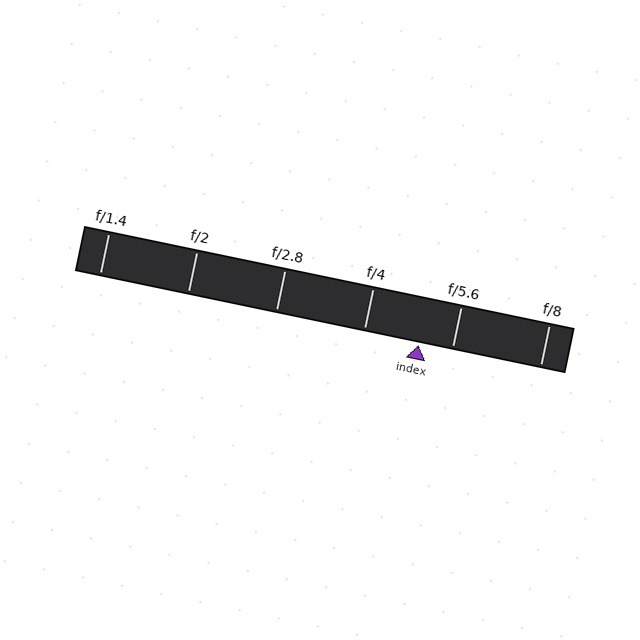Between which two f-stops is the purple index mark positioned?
The index mark is between f/4 and f/5.6.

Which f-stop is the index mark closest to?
The index mark is closest to f/5.6.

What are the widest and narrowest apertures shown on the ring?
The widest aperture shown is f/1.4 and the narrowest is f/8.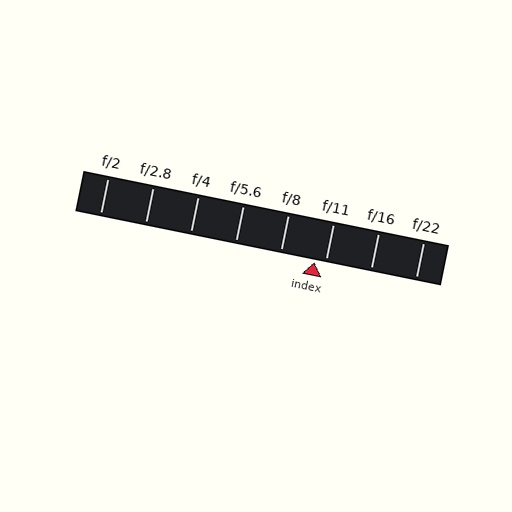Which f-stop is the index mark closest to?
The index mark is closest to f/11.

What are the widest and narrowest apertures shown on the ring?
The widest aperture shown is f/2 and the narrowest is f/22.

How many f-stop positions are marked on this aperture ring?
There are 8 f-stop positions marked.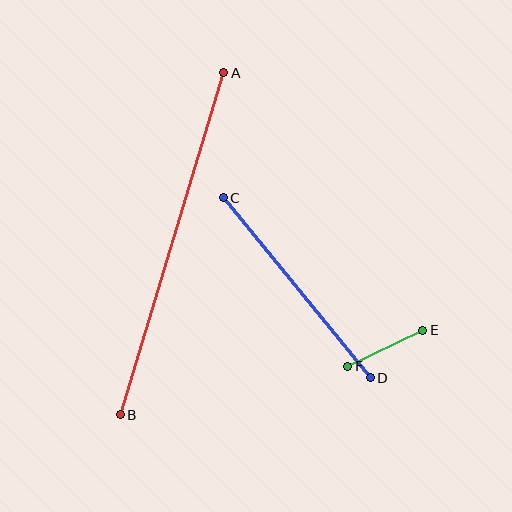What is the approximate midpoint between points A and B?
The midpoint is at approximately (172, 244) pixels.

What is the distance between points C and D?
The distance is approximately 232 pixels.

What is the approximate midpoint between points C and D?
The midpoint is at approximately (297, 288) pixels.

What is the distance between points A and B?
The distance is approximately 358 pixels.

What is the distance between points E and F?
The distance is approximately 83 pixels.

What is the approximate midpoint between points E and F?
The midpoint is at approximately (385, 348) pixels.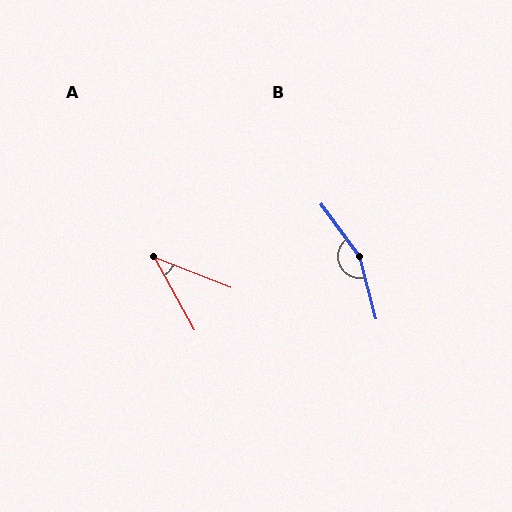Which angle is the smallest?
A, at approximately 40 degrees.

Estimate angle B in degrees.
Approximately 159 degrees.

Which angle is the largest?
B, at approximately 159 degrees.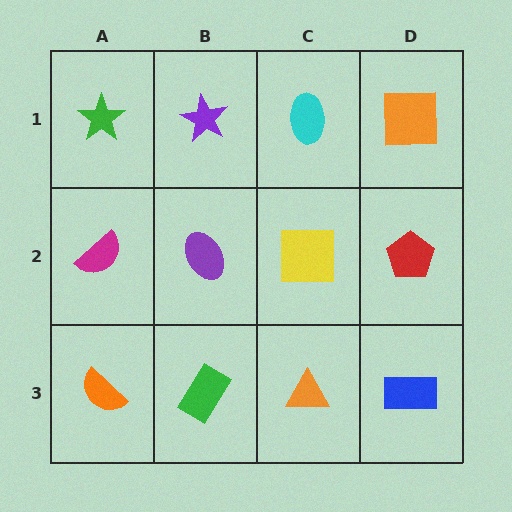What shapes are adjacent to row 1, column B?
A purple ellipse (row 2, column B), a green star (row 1, column A), a cyan ellipse (row 1, column C).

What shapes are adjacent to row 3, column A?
A magenta semicircle (row 2, column A), a green rectangle (row 3, column B).